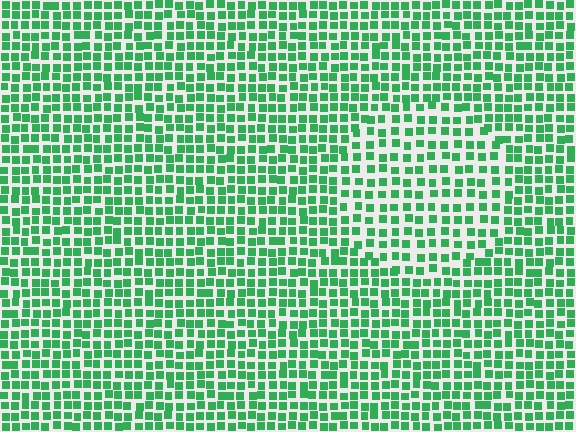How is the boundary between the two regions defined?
The boundary is defined by a change in element density (approximately 1.5x ratio). All elements are the same color, size, and shape.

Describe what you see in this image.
The image contains small green elements arranged at two different densities. A circle-shaped region is visible where the elements are less densely packed than the surrounding area.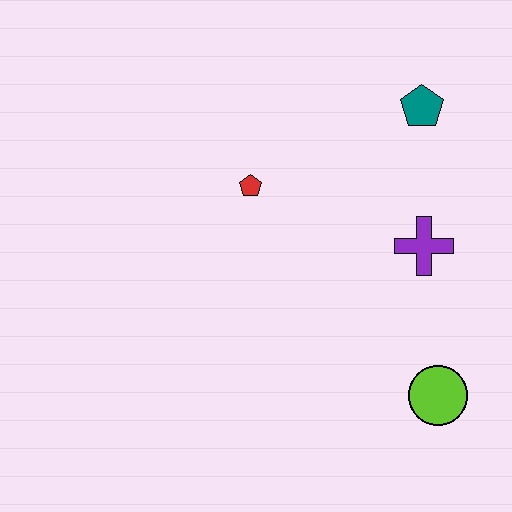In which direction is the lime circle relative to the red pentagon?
The lime circle is below the red pentagon.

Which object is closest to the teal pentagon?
The purple cross is closest to the teal pentagon.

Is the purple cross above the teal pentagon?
No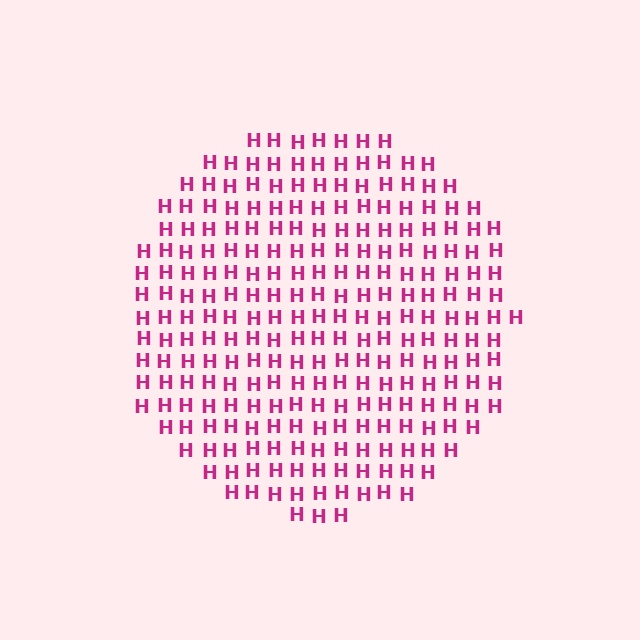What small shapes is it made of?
It is made of small letter H's.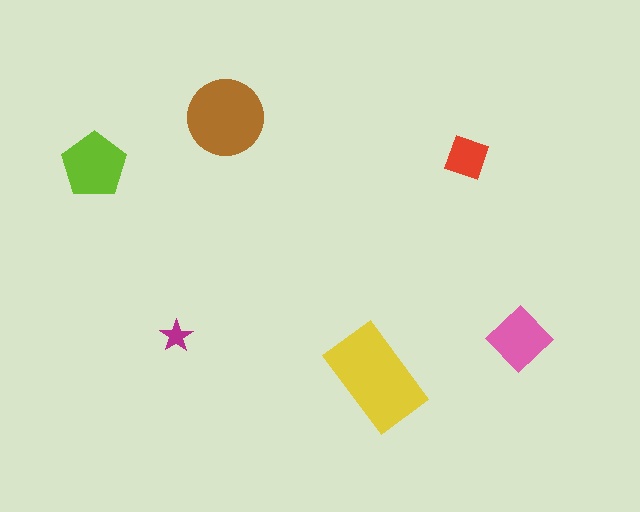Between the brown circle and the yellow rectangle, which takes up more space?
The yellow rectangle.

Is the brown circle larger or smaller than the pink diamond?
Larger.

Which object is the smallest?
The magenta star.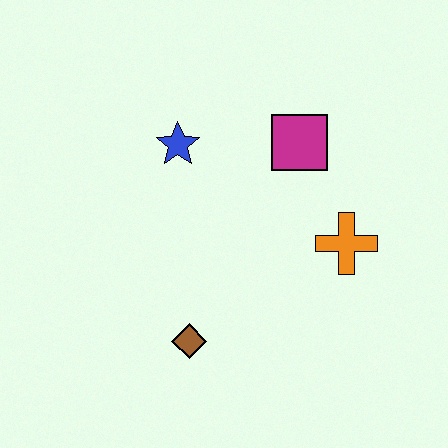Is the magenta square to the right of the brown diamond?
Yes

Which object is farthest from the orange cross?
The blue star is farthest from the orange cross.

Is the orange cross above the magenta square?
No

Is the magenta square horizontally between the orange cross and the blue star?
Yes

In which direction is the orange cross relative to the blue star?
The orange cross is to the right of the blue star.